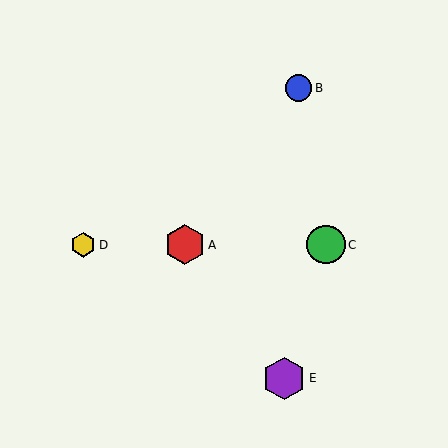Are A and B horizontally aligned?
No, A is at y≈245 and B is at y≈88.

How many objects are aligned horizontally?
3 objects (A, C, D) are aligned horizontally.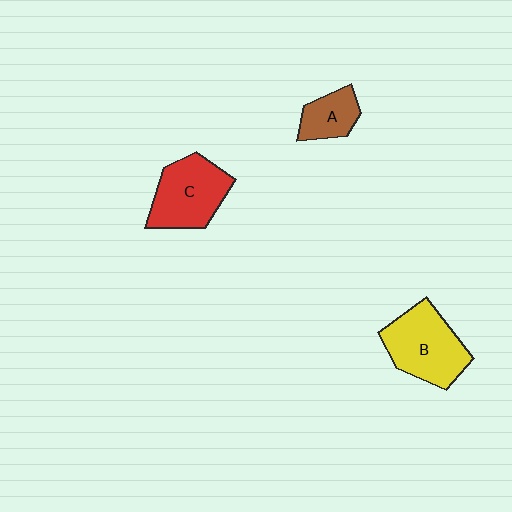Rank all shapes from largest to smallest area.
From largest to smallest: B (yellow), C (red), A (brown).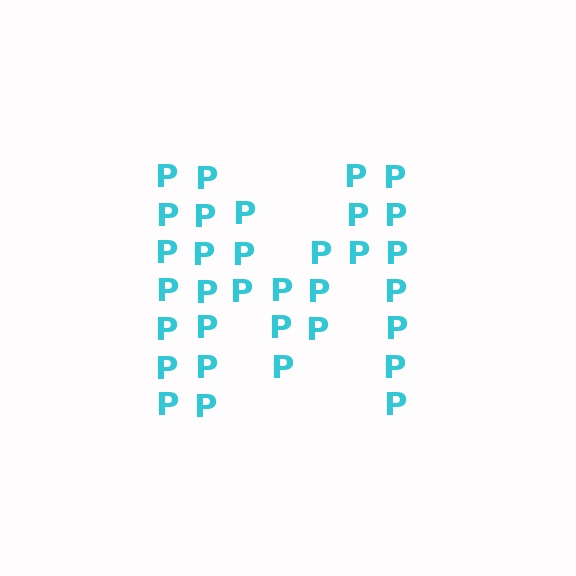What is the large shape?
The large shape is the letter M.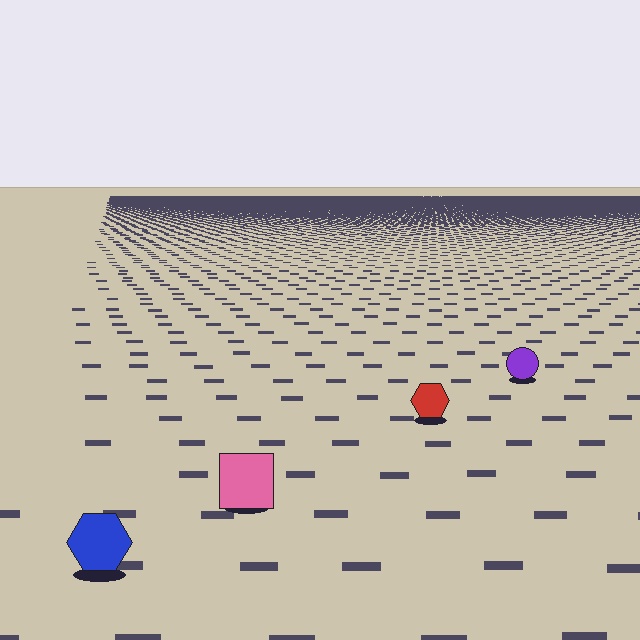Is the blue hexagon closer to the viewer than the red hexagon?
Yes. The blue hexagon is closer — you can tell from the texture gradient: the ground texture is coarser near it.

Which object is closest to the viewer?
The blue hexagon is closest. The texture marks near it are larger and more spread out.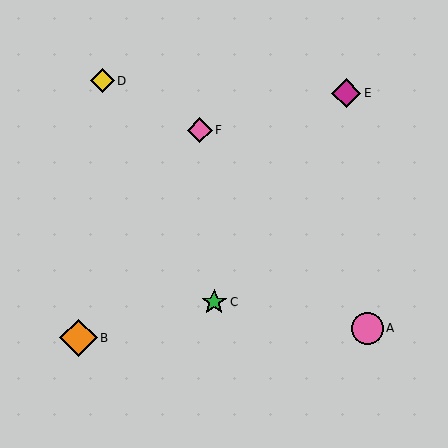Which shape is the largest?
The orange diamond (labeled B) is the largest.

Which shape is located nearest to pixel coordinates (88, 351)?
The orange diamond (labeled B) at (78, 338) is nearest to that location.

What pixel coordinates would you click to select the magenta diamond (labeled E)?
Click at (346, 93) to select the magenta diamond E.